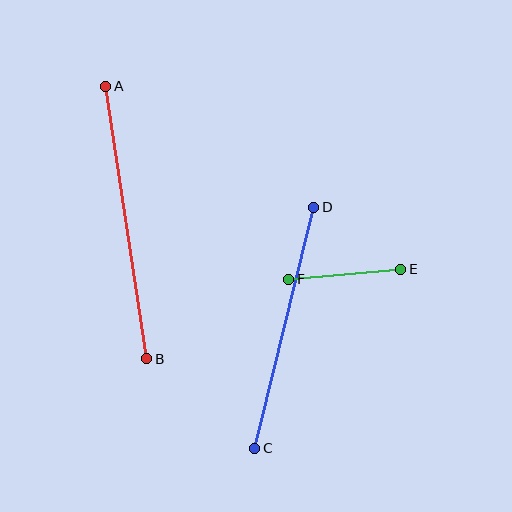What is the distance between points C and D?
The distance is approximately 248 pixels.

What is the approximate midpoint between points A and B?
The midpoint is at approximately (126, 222) pixels.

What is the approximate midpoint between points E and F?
The midpoint is at approximately (345, 274) pixels.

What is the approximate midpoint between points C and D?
The midpoint is at approximately (284, 328) pixels.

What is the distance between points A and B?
The distance is approximately 276 pixels.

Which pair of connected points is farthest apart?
Points A and B are farthest apart.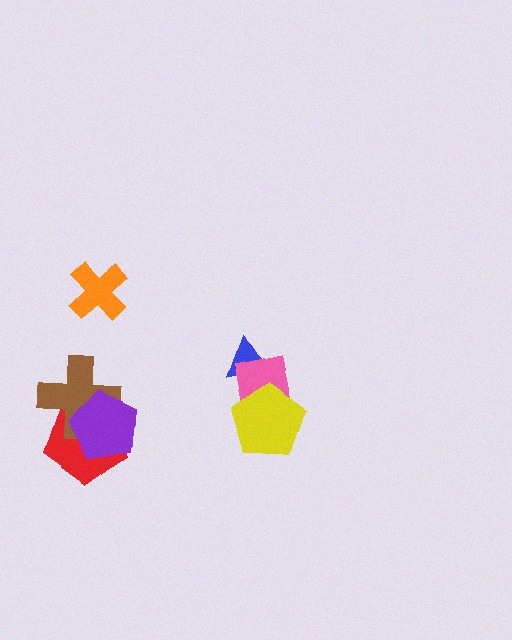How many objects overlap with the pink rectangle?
2 objects overlap with the pink rectangle.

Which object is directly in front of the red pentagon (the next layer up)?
The brown cross is directly in front of the red pentagon.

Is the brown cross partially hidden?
Yes, it is partially covered by another shape.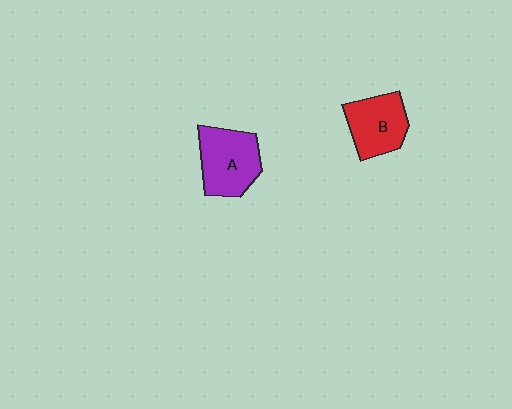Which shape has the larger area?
Shape A (purple).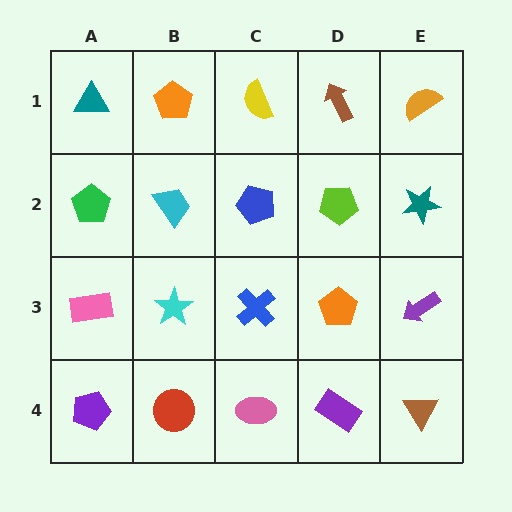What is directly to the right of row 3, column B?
A blue cross.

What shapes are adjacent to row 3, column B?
A cyan trapezoid (row 2, column B), a red circle (row 4, column B), a pink rectangle (row 3, column A), a blue cross (row 3, column C).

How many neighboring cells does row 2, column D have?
4.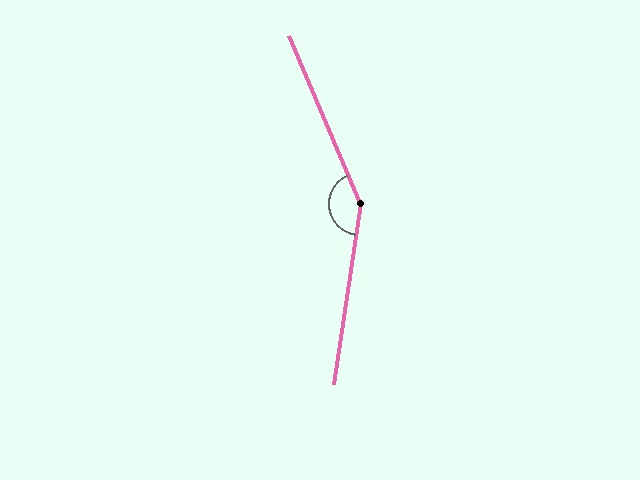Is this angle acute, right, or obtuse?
It is obtuse.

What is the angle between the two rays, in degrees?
Approximately 149 degrees.